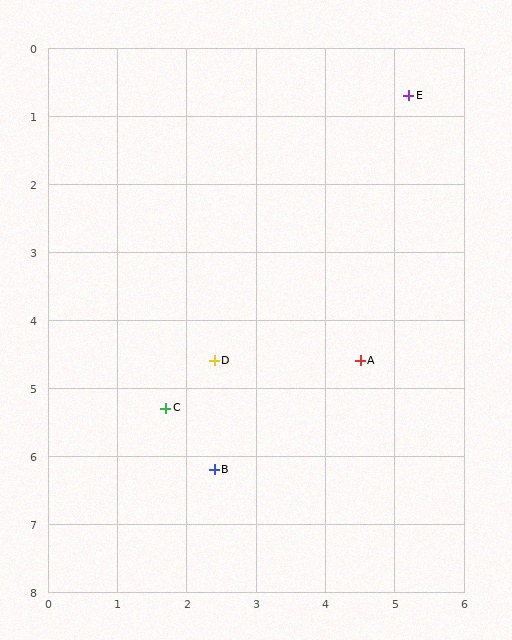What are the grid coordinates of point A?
Point A is at approximately (4.5, 4.6).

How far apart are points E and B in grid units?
Points E and B are about 6.2 grid units apart.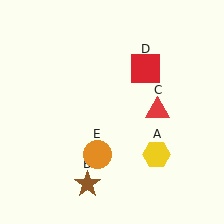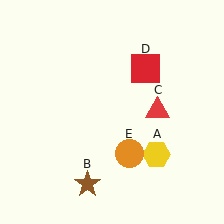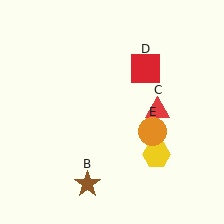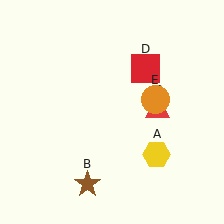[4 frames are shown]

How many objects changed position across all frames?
1 object changed position: orange circle (object E).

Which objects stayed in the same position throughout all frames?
Yellow hexagon (object A) and brown star (object B) and red triangle (object C) and red square (object D) remained stationary.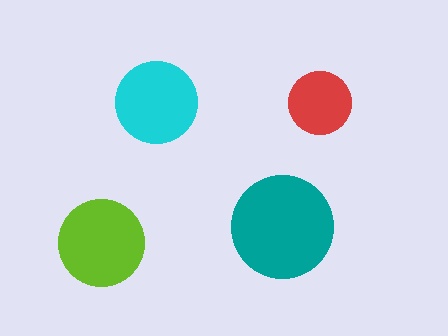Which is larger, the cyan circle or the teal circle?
The teal one.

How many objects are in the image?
There are 4 objects in the image.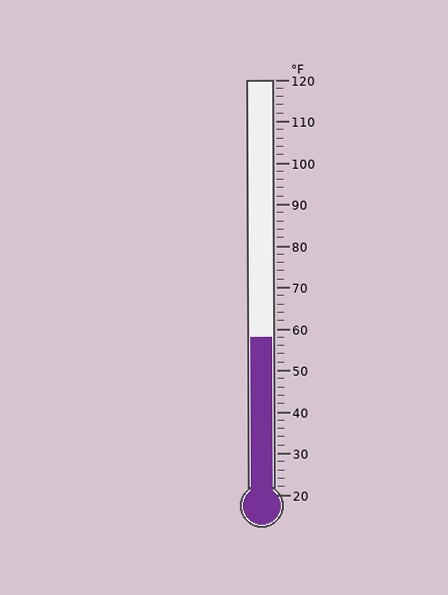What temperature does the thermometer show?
The thermometer shows approximately 58°F.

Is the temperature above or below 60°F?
The temperature is below 60°F.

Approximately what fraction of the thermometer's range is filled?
The thermometer is filled to approximately 40% of its range.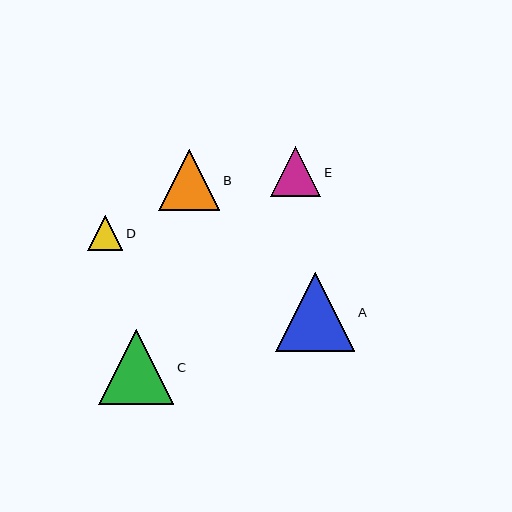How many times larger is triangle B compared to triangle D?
Triangle B is approximately 1.7 times the size of triangle D.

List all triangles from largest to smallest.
From largest to smallest: A, C, B, E, D.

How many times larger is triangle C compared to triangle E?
Triangle C is approximately 1.5 times the size of triangle E.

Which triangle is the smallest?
Triangle D is the smallest with a size of approximately 35 pixels.